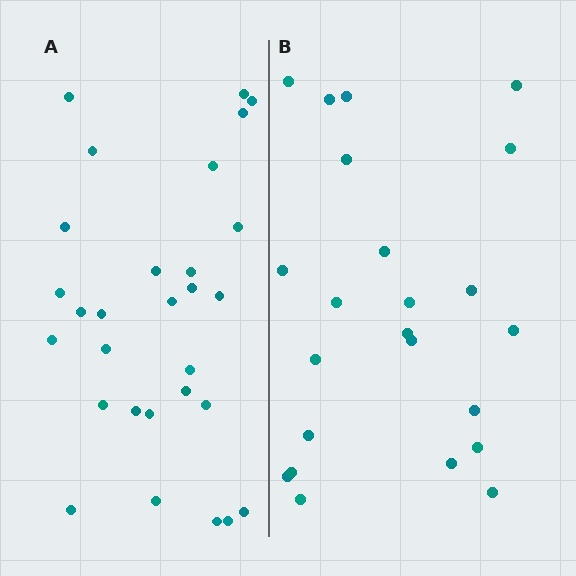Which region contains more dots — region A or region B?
Region A (the left region) has more dots.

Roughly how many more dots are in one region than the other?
Region A has about 6 more dots than region B.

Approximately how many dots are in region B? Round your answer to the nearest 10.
About 20 dots. (The exact count is 23, which rounds to 20.)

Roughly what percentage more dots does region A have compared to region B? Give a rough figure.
About 25% more.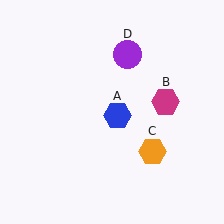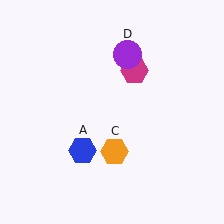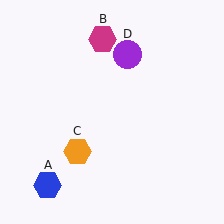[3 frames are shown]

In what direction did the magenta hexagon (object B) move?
The magenta hexagon (object B) moved up and to the left.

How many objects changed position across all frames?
3 objects changed position: blue hexagon (object A), magenta hexagon (object B), orange hexagon (object C).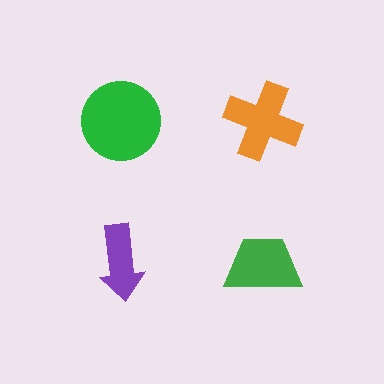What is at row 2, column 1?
A purple arrow.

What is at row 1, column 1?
A green circle.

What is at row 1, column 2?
An orange cross.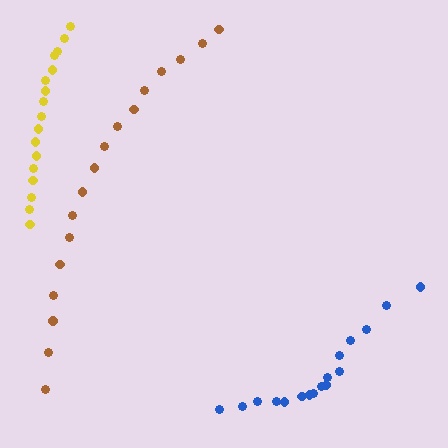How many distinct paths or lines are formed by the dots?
There are 3 distinct paths.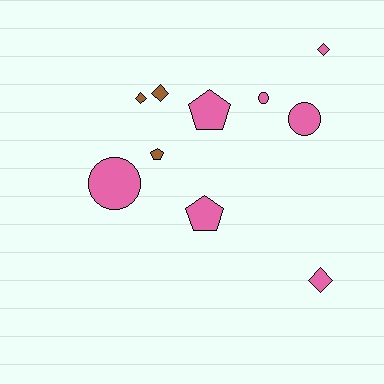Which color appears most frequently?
Pink, with 7 objects.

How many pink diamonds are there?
There are 2 pink diamonds.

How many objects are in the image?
There are 10 objects.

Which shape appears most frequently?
Diamond, with 4 objects.